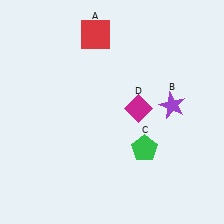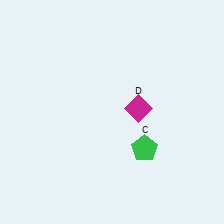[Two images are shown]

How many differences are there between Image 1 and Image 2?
There are 2 differences between the two images.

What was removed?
The purple star (B), the red square (A) were removed in Image 2.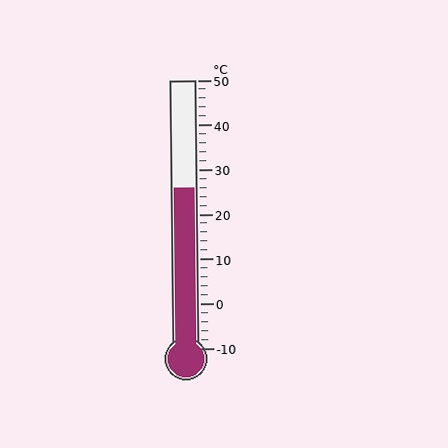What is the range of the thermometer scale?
The thermometer scale ranges from -10°C to 50°C.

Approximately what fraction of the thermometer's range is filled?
The thermometer is filled to approximately 60% of its range.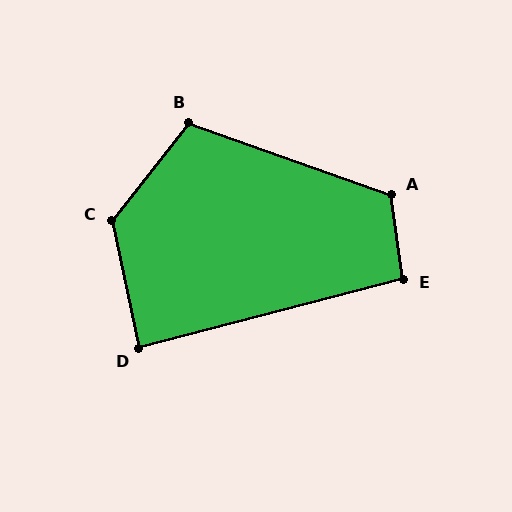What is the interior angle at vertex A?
Approximately 117 degrees (obtuse).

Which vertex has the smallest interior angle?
D, at approximately 88 degrees.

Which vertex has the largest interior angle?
C, at approximately 129 degrees.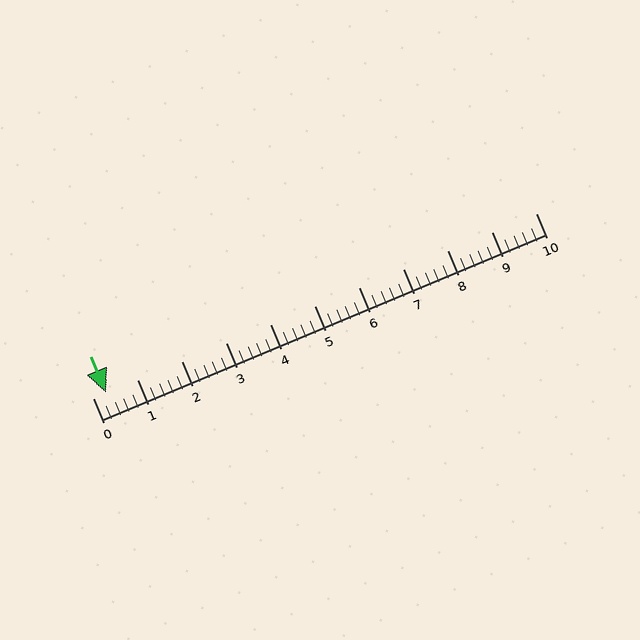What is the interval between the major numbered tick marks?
The major tick marks are spaced 1 units apart.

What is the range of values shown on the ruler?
The ruler shows values from 0 to 10.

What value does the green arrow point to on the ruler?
The green arrow points to approximately 0.3.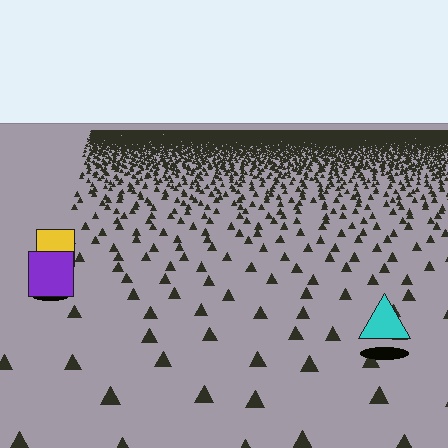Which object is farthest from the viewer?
The yellow square is farthest from the viewer. It appears smaller and the ground texture around it is denser.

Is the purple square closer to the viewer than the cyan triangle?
No. The cyan triangle is closer — you can tell from the texture gradient: the ground texture is coarser near it.